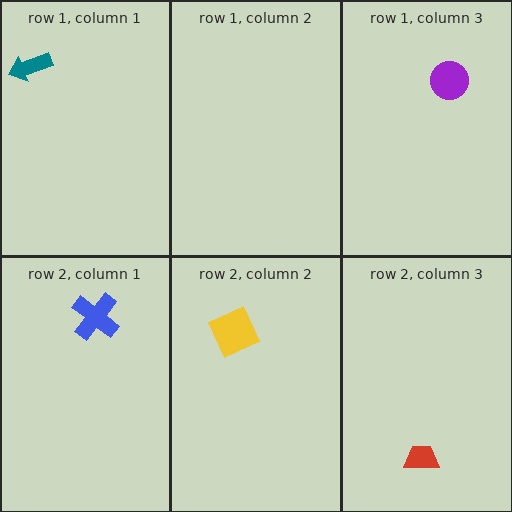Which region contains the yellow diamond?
The row 2, column 2 region.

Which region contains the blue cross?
The row 2, column 1 region.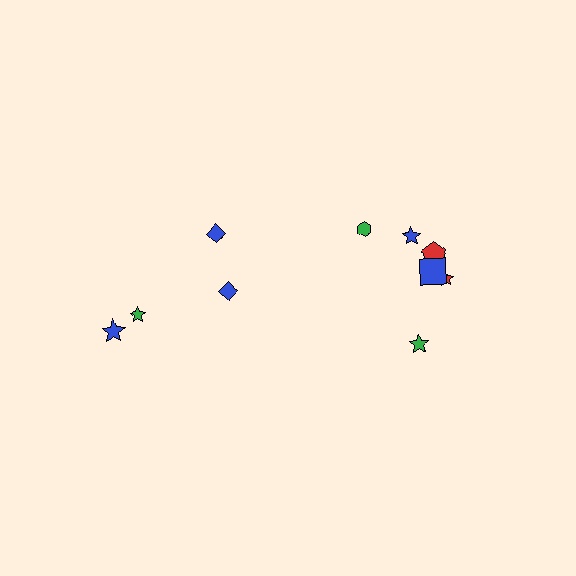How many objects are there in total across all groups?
There are 10 objects.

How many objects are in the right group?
There are 6 objects.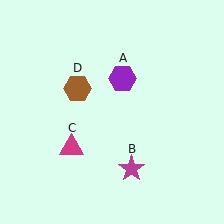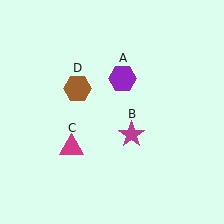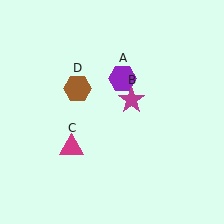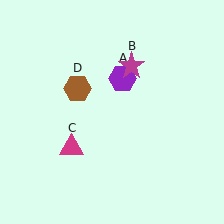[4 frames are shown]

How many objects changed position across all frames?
1 object changed position: magenta star (object B).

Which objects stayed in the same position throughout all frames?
Purple hexagon (object A) and magenta triangle (object C) and brown hexagon (object D) remained stationary.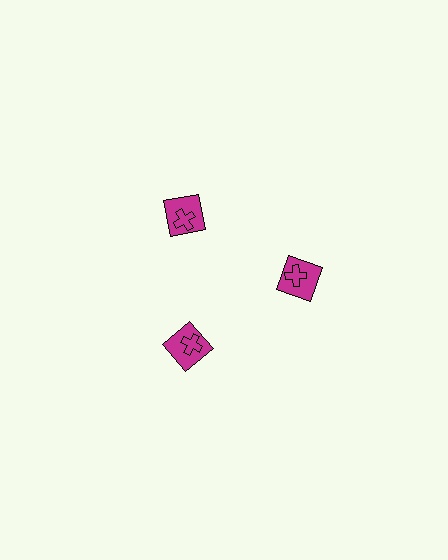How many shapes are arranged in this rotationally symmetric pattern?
There are 6 shapes, arranged in 3 groups of 2.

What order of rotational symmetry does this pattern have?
This pattern has 3-fold rotational symmetry.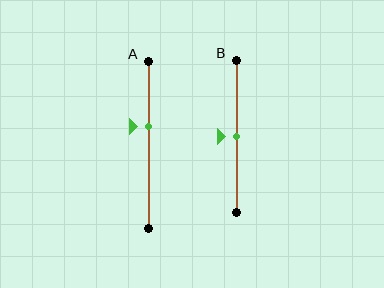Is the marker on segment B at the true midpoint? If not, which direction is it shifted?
Yes, the marker on segment B is at the true midpoint.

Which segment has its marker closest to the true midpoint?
Segment B has its marker closest to the true midpoint.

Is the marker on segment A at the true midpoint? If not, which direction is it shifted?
No, the marker on segment A is shifted upward by about 11% of the segment length.